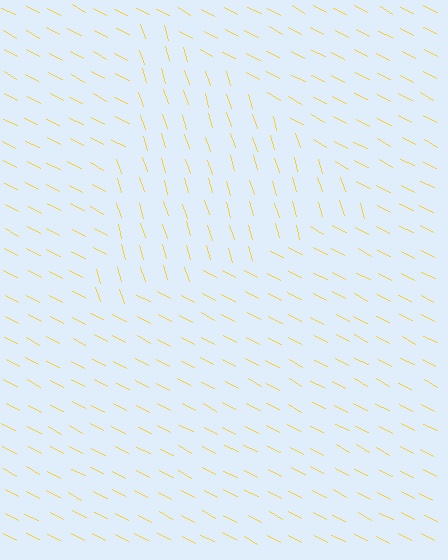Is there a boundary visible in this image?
Yes, there is a texture boundary formed by a change in line orientation.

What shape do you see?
I see a triangle.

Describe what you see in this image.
The image is filled with small yellow line segments. A triangle region in the image has lines oriented differently from the surrounding lines, creating a visible texture boundary.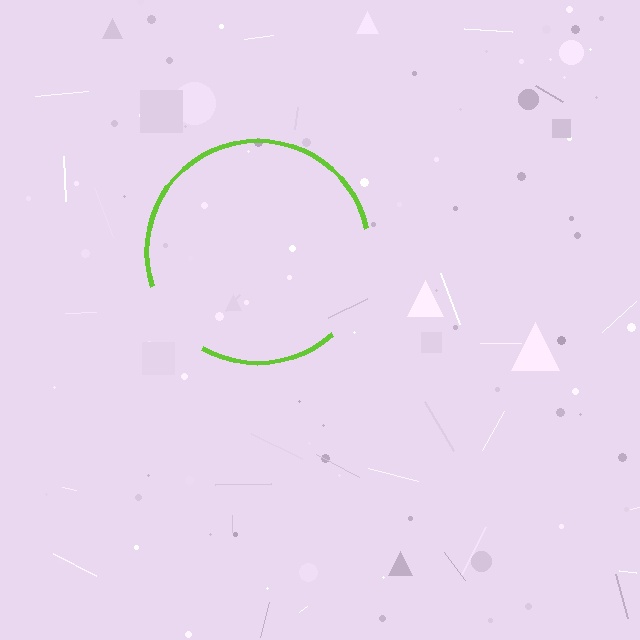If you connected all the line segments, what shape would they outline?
They would outline a circle.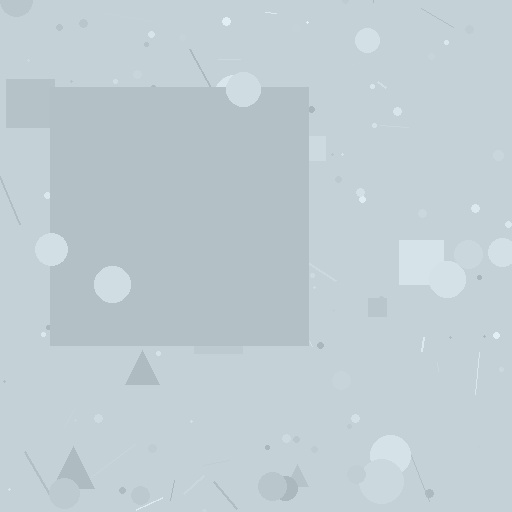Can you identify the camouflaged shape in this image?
The camouflaged shape is a square.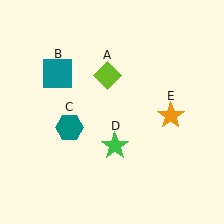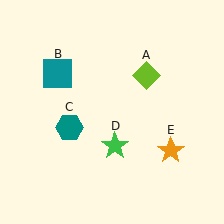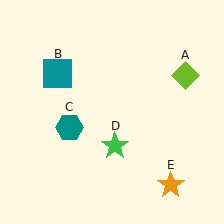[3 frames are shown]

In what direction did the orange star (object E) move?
The orange star (object E) moved down.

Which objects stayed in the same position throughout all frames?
Teal square (object B) and teal hexagon (object C) and green star (object D) remained stationary.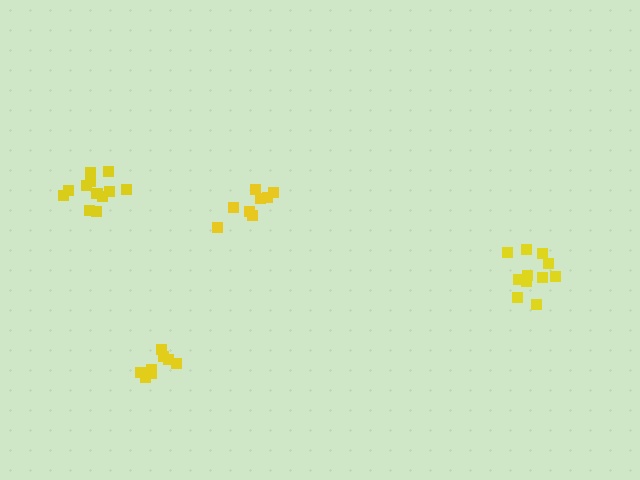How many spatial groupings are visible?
There are 4 spatial groupings.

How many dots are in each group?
Group 1: 11 dots, Group 2: 8 dots, Group 3: 8 dots, Group 4: 12 dots (39 total).